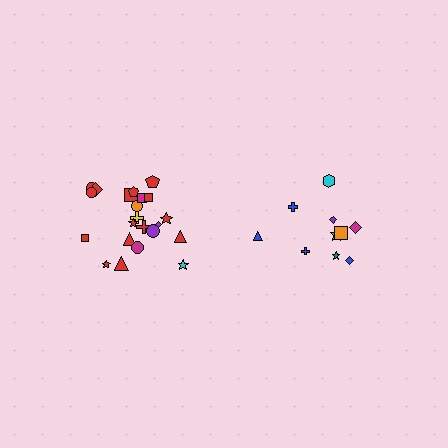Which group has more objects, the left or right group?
The left group.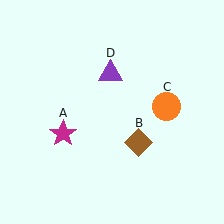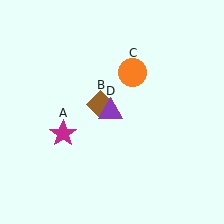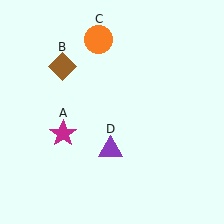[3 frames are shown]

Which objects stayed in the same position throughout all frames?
Magenta star (object A) remained stationary.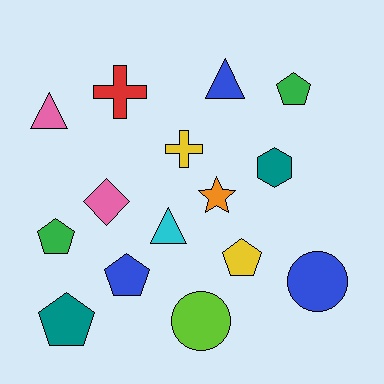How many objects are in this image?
There are 15 objects.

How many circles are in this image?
There are 2 circles.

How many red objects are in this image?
There is 1 red object.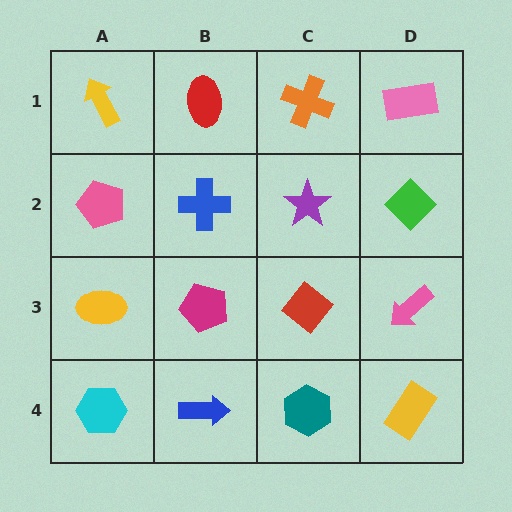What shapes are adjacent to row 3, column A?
A pink pentagon (row 2, column A), a cyan hexagon (row 4, column A), a magenta pentagon (row 3, column B).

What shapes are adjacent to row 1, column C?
A purple star (row 2, column C), a red ellipse (row 1, column B), a pink rectangle (row 1, column D).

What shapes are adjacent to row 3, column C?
A purple star (row 2, column C), a teal hexagon (row 4, column C), a magenta pentagon (row 3, column B), a pink arrow (row 3, column D).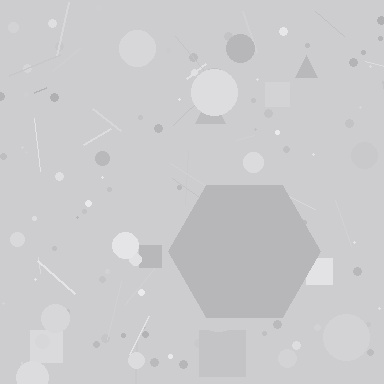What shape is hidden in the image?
A hexagon is hidden in the image.